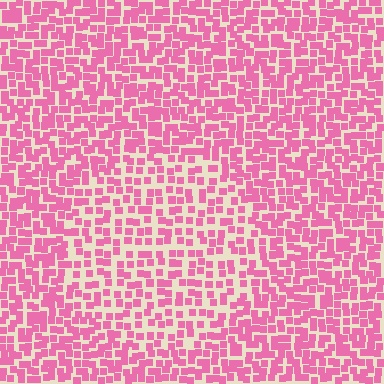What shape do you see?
I see a circle.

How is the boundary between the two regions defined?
The boundary is defined by a change in element density (approximately 1.6x ratio). All elements are the same color, size, and shape.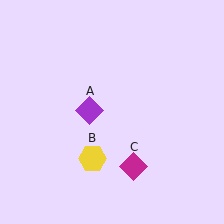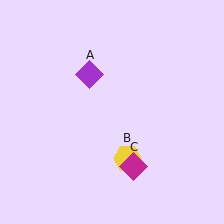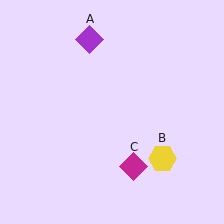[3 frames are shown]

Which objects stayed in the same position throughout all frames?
Magenta diamond (object C) remained stationary.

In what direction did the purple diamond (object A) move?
The purple diamond (object A) moved up.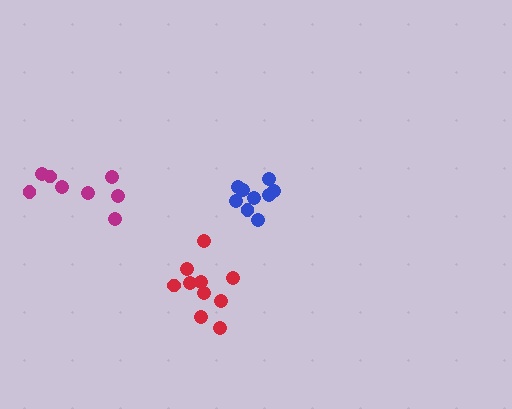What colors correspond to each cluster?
The clusters are colored: magenta, blue, red.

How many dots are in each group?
Group 1: 8 dots, Group 2: 10 dots, Group 3: 10 dots (28 total).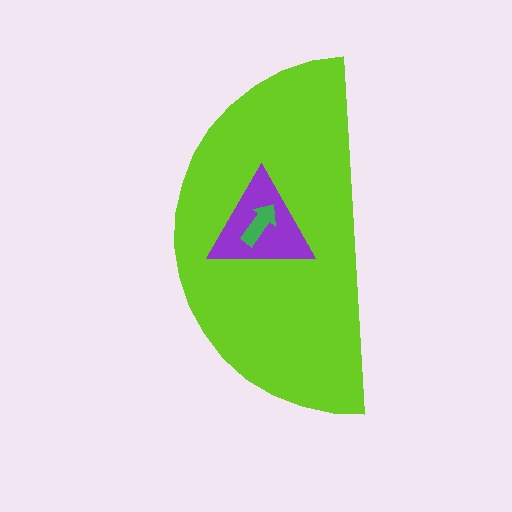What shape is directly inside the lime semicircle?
The purple triangle.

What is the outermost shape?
The lime semicircle.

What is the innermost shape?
The green arrow.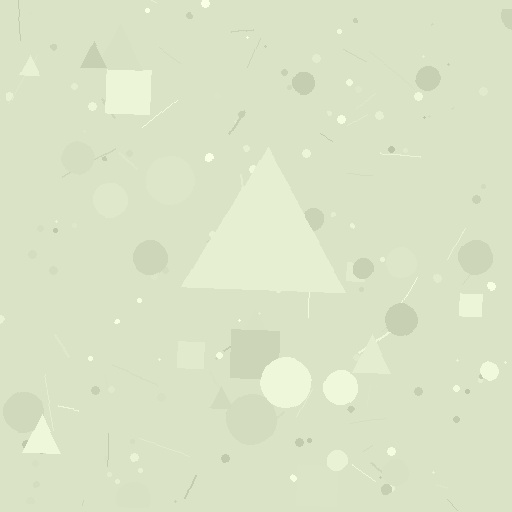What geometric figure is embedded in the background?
A triangle is embedded in the background.